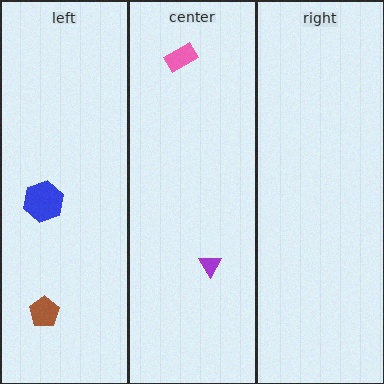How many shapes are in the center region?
2.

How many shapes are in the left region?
2.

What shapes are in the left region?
The blue hexagon, the brown pentagon.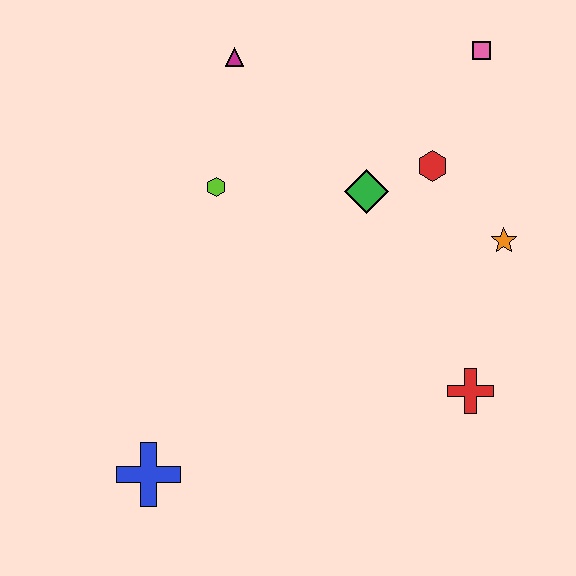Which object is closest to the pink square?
The red hexagon is closest to the pink square.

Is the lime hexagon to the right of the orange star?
No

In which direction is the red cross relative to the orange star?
The red cross is below the orange star.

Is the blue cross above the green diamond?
No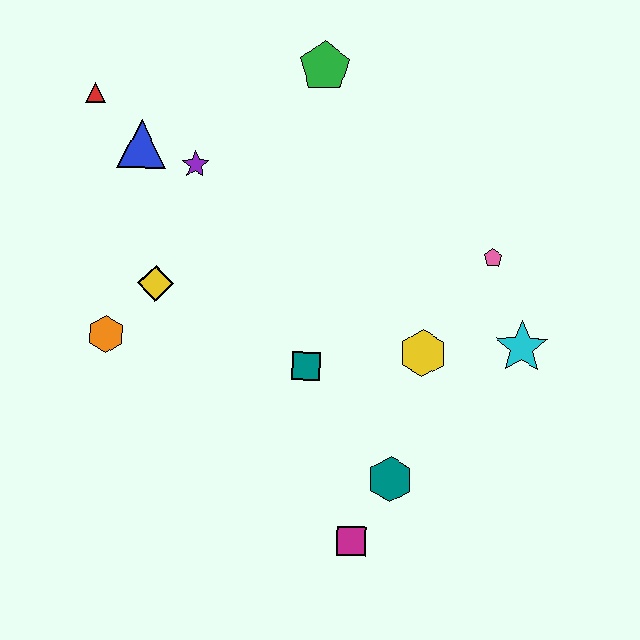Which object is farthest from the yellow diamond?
The cyan star is farthest from the yellow diamond.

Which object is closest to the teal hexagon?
The magenta square is closest to the teal hexagon.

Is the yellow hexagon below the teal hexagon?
No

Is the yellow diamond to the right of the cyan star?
No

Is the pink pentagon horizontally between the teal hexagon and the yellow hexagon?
No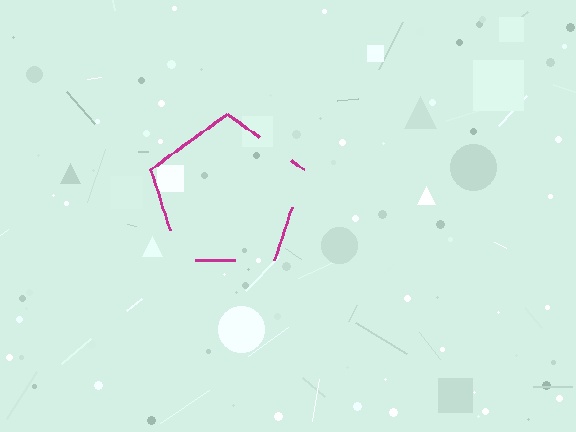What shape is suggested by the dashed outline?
The dashed outline suggests a pentagon.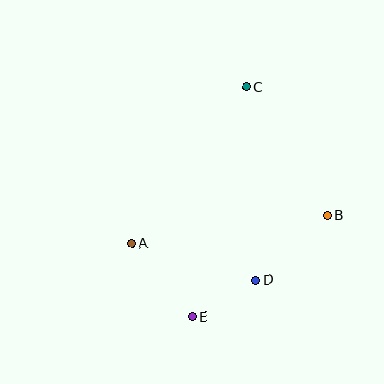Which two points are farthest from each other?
Points C and E are farthest from each other.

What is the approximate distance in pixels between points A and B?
The distance between A and B is approximately 198 pixels.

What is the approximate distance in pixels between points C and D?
The distance between C and D is approximately 194 pixels.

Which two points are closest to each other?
Points D and E are closest to each other.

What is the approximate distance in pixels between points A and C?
The distance between A and C is approximately 194 pixels.